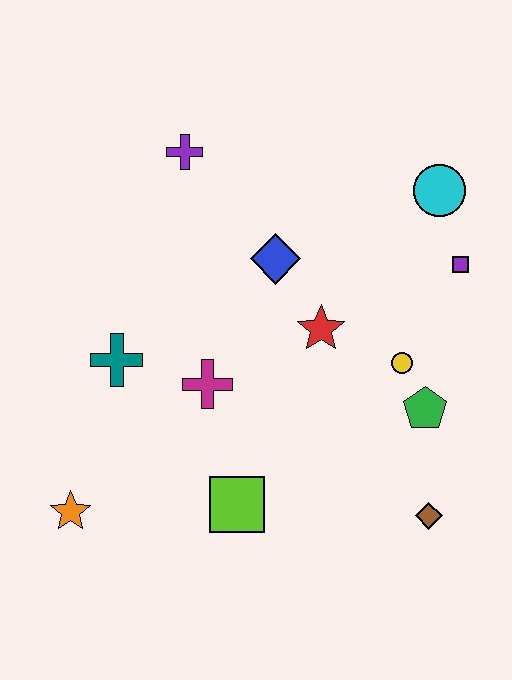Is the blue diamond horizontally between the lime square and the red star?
Yes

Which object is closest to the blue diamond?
The red star is closest to the blue diamond.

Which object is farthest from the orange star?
The cyan circle is farthest from the orange star.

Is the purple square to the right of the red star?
Yes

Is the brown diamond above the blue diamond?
No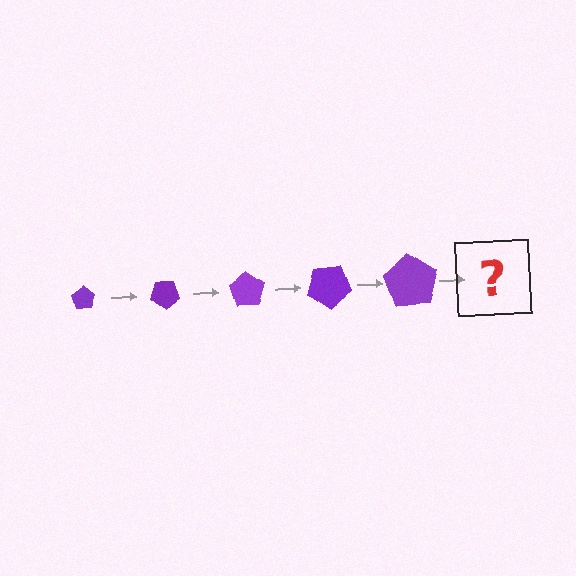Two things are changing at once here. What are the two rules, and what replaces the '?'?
The two rules are that the pentagon grows larger each step and it rotates 35 degrees each step. The '?' should be a pentagon, larger than the previous one and rotated 175 degrees from the start.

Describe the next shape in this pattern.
It should be a pentagon, larger than the previous one and rotated 175 degrees from the start.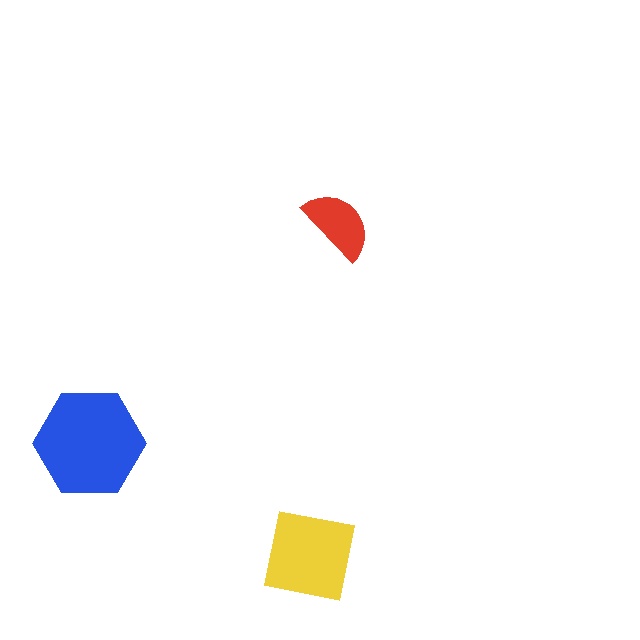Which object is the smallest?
The red semicircle.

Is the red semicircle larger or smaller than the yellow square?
Smaller.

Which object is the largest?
The blue hexagon.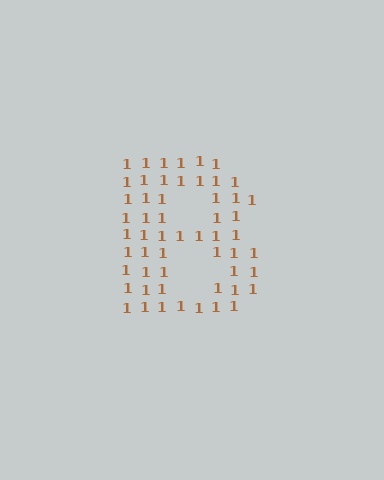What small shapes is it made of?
It is made of small digit 1's.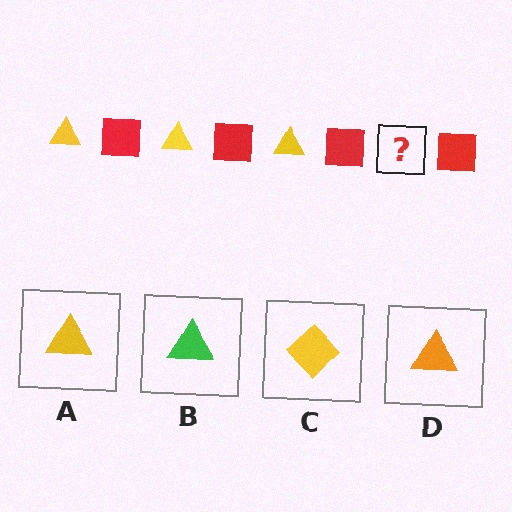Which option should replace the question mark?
Option A.